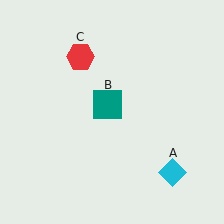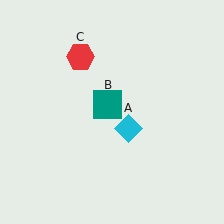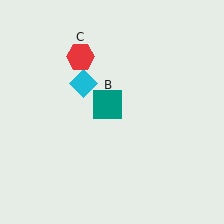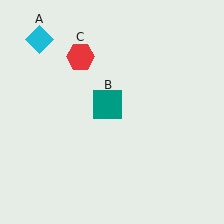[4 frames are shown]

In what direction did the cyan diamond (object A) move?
The cyan diamond (object A) moved up and to the left.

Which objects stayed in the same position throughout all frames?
Teal square (object B) and red hexagon (object C) remained stationary.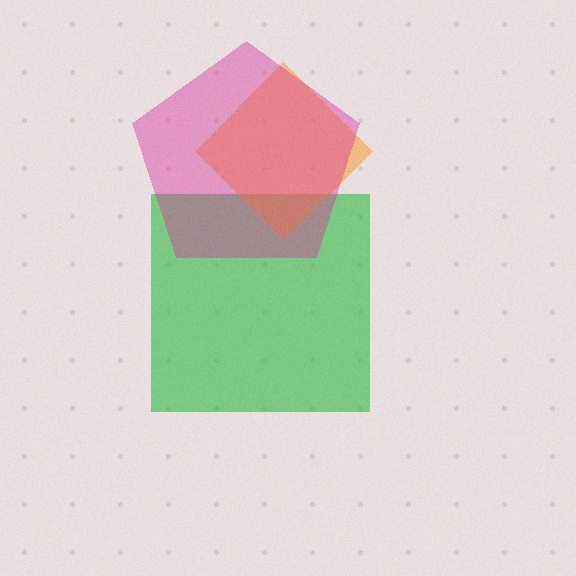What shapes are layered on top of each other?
The layered shapes are: a green square, an orange diamond, a magenta pentagon.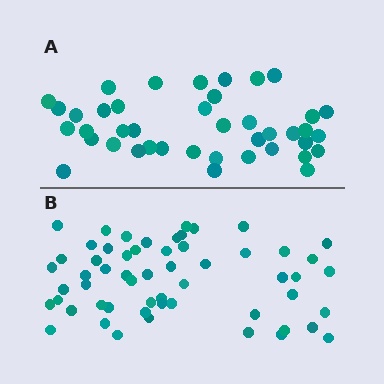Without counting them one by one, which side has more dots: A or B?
Region B (the bottom region) has more dots.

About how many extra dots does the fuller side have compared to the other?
Region B has approximately 15 more dots than region A.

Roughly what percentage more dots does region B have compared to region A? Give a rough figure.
About 40% more.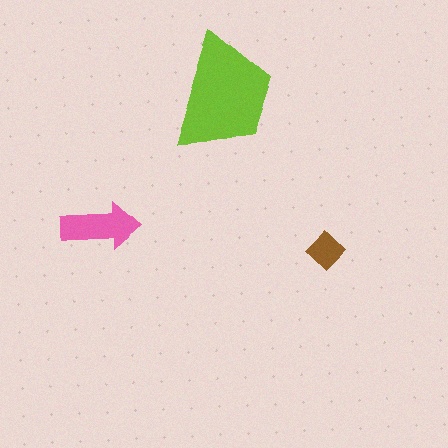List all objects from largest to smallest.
The lime trapezoid, the pink arrow, the brown diamond.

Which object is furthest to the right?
The brown diamond is rightmost.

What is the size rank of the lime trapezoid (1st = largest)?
1st.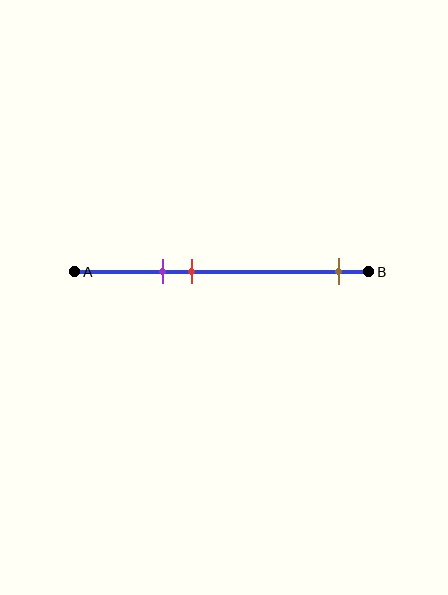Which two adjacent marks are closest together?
The purple and red marks are the closest adjacent pair.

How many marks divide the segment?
There are 3 marks dividing the segment.